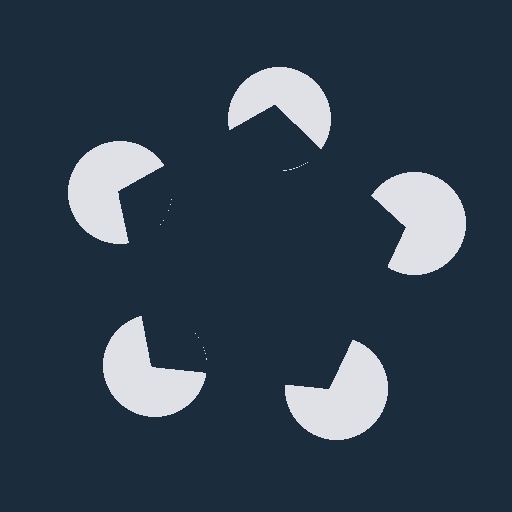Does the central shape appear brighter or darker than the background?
It typically appears slightly darker than the background, even though no actual brightness change is drawn.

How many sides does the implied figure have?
5 sides.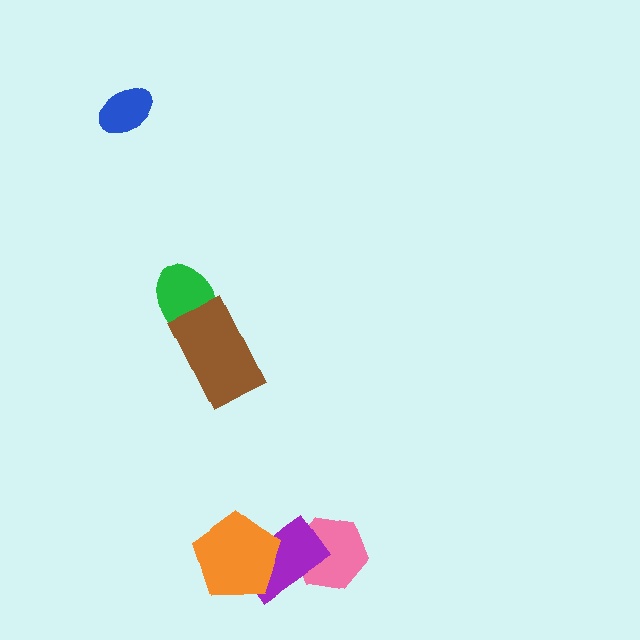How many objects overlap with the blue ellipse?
0 objects overlap with the blue ellipse.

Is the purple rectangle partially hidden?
Yes, it is partially covered by another shape.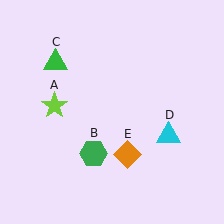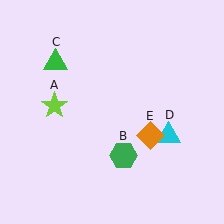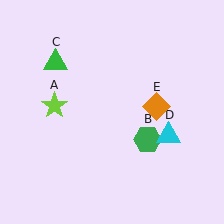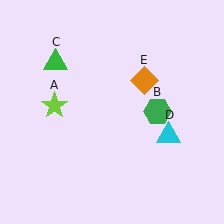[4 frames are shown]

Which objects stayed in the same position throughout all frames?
Lime star (object A) and green triangle (object C) and cyan triangle (object D) remained stationary.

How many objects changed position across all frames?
2 objects changed position: green hexagon (object B), orange diamond (object E).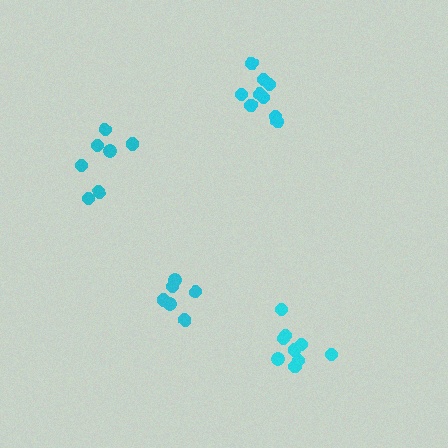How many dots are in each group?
Group 1: 6 dots, Group 2: 9 dots, Group 3: 7 dots, Group 4: 9 dots (31 total).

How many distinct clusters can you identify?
There are 4 distinct clusters.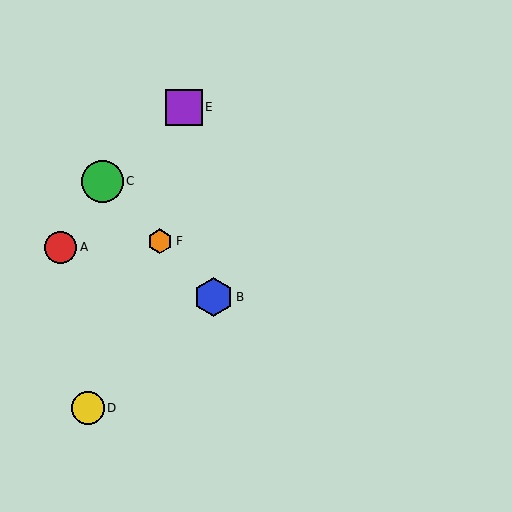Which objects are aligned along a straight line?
Objects B, C, F are aligned along a straight line.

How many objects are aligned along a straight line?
3 objects (B, C, F) are aligned along a straight line.